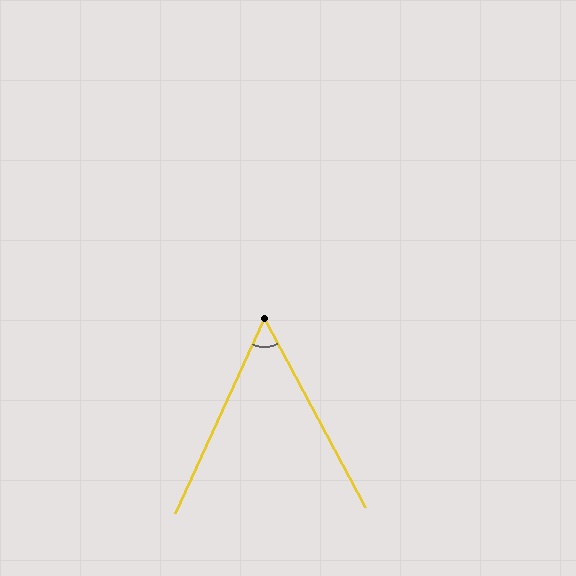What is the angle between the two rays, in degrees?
Approximately 53 degrees.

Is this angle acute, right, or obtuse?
It is acute.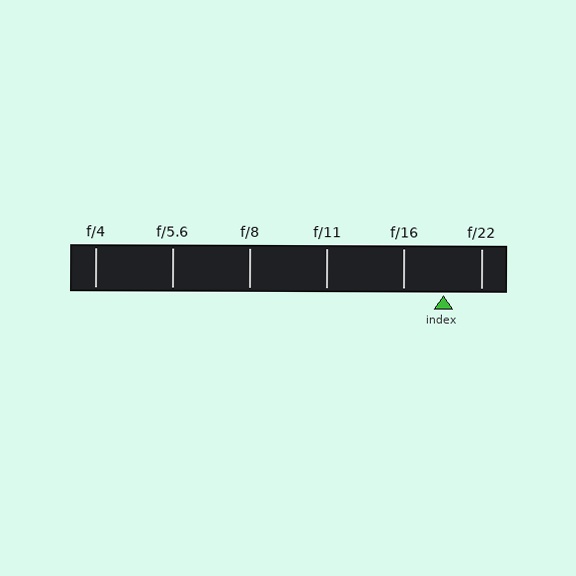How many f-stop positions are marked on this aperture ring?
There are 6 f-stop positions marked.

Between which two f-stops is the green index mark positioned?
The index mark is between f/16 and f/22.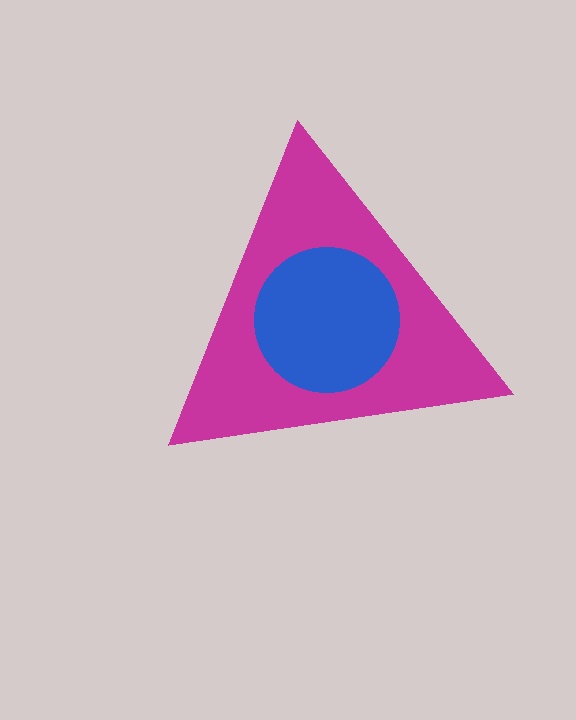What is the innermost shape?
The blue circle.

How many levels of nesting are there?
2.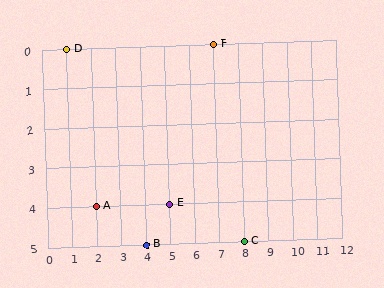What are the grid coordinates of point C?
Point C is at grid coordinates (8, 5).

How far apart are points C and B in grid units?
Points C and B are 4 columns apart.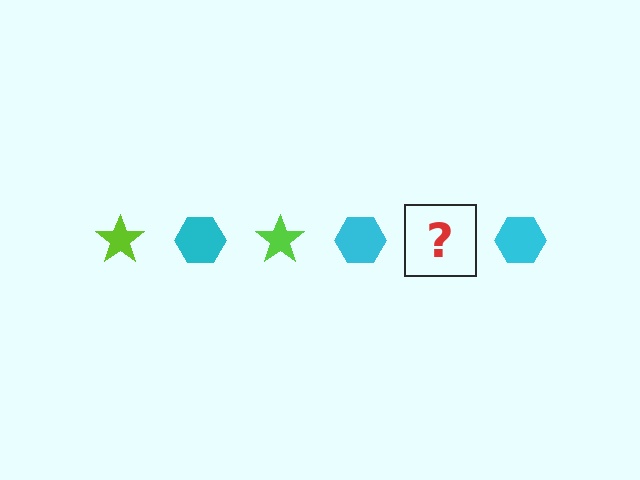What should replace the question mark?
The question mark should be replaced with a lime star.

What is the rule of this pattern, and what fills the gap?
The rule is that the pattern alternates between lime star and cyan hexagon. The gap should be filled with a lime star.